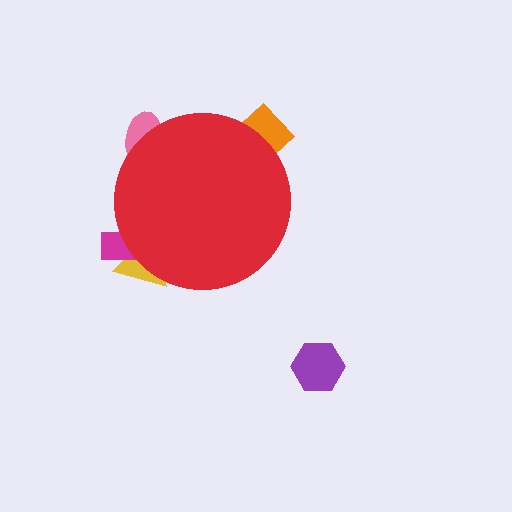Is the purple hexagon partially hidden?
No, the purple hexagon is fully visible.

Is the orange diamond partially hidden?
Yes, the orange diamond is partially hidden behind the red circle.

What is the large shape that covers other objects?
A red circle.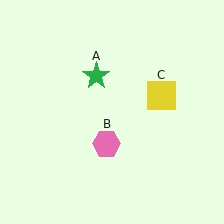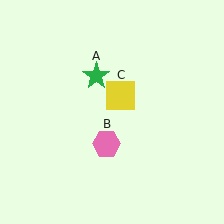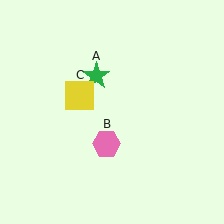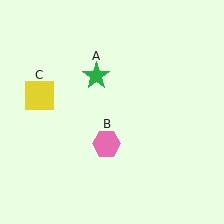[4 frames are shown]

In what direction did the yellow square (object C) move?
The yellow square (object C) moved left.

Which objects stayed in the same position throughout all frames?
Green star (object A) and pink hexagon (object B) remained stationary.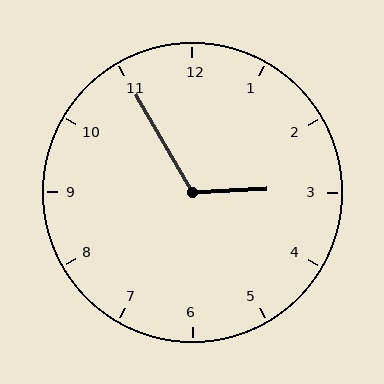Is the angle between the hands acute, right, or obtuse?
It is obtuse.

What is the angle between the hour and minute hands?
Approximately 118 degrees.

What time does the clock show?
2:55.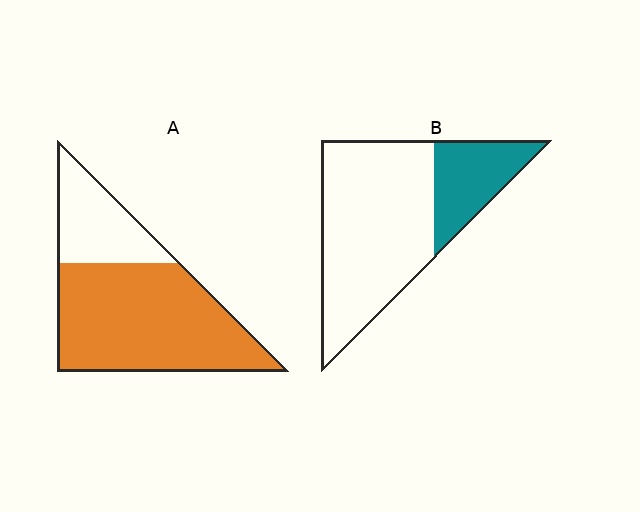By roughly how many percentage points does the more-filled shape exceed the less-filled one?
By roughly 45 percentage points (A over B).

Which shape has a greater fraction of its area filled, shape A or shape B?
Shape A.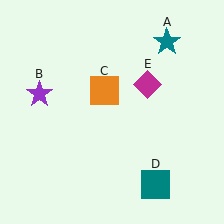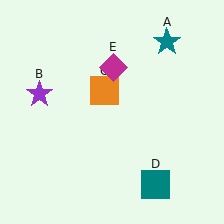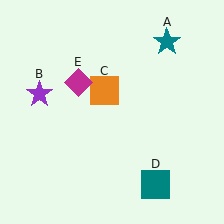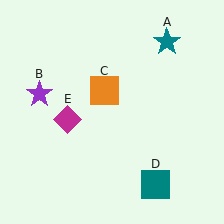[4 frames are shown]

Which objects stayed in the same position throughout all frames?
Teal star (object A) and purple star (object B) and orange square (object C) and teal square (object D) remained stationary.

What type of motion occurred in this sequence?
The magenta diamond (object E) rotated counterclockwise around the center of the scene.